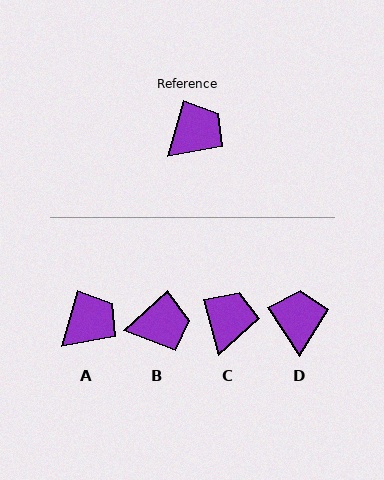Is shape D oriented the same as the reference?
No, it is off by about 49 degrees.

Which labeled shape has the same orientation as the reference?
A.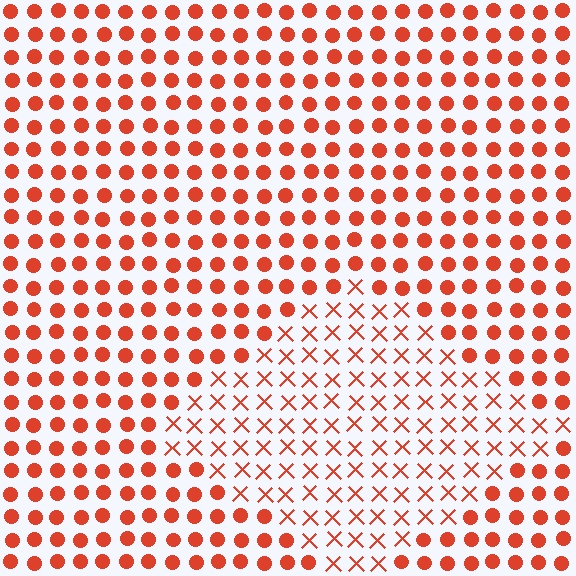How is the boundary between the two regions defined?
The boundary is defined by a change in element shape: X marks inside vs. circles outside. All elements share the same color and spacing.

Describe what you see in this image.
The image is filled with small red elements arranged in a uniform grid. A diamond-shaped region contains X marks, while the surrounding area contains circles. The boundary is defined purely by the change in element shape.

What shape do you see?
I see a diamond.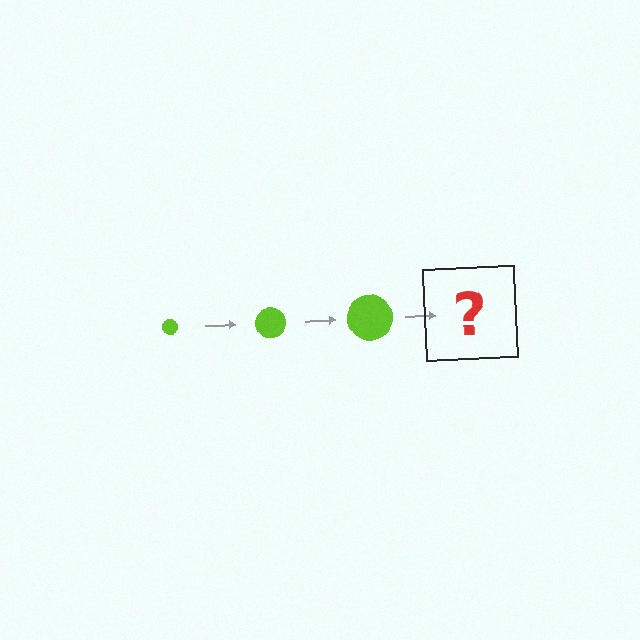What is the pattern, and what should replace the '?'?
The pattern is that the circle gets progressively larger each step. The '?' should be a lime circle, larger than the previous one.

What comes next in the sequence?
The next element should be a lime circle, larger than the previous one.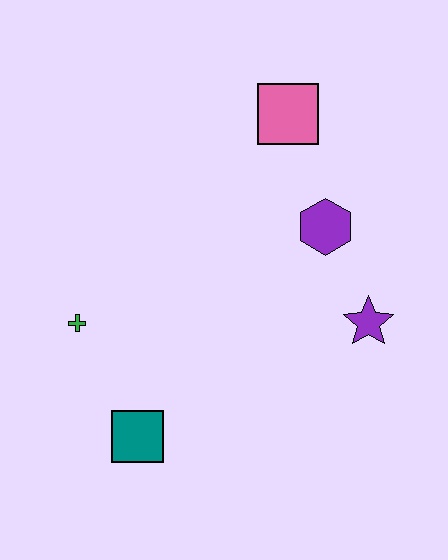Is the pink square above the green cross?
Yes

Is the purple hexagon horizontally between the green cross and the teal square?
No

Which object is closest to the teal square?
The green cross is closest to the teal square.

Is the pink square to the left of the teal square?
No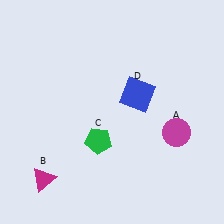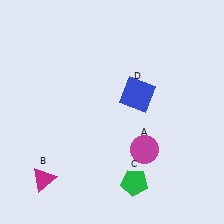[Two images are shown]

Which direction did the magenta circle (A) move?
The magenta circle (A) moved left.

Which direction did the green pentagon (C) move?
The green pentagon (C) moved down.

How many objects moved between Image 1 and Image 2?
2 objects moved between the two images.